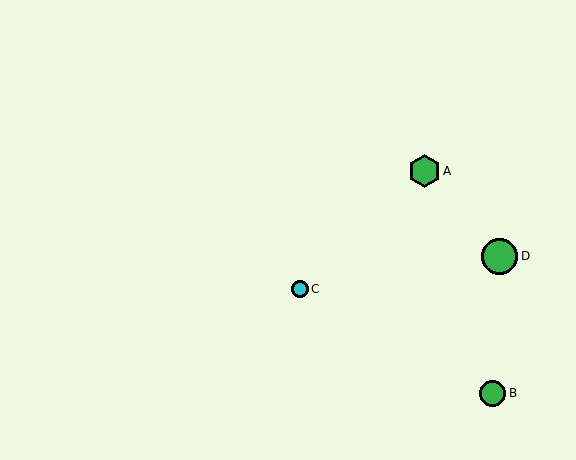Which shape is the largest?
The green circle (labeled D) is the largest.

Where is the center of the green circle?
The center of the green circle is at (493, 393).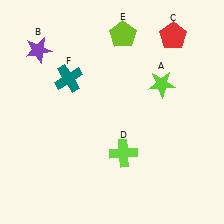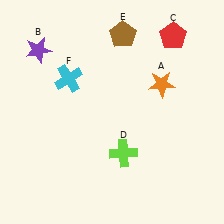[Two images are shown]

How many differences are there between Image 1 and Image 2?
There are 3 differences between the two images.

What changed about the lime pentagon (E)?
In Image 1, E is lime. In Image 2, it changed to brown.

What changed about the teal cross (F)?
In Image 1, F is teal. In Image 2, it changed to cyan.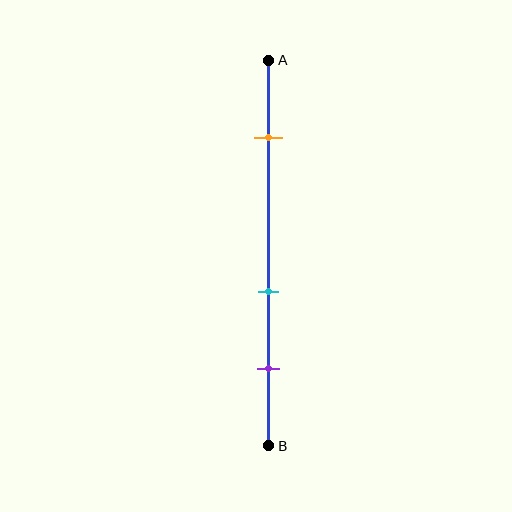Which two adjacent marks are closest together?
The cyan and purple marks are the closest adjacent pair.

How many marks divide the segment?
There are 3 marks dividing the segment.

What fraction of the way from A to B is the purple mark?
The purple mark is approximately 80% (0.8) of the way from A to B.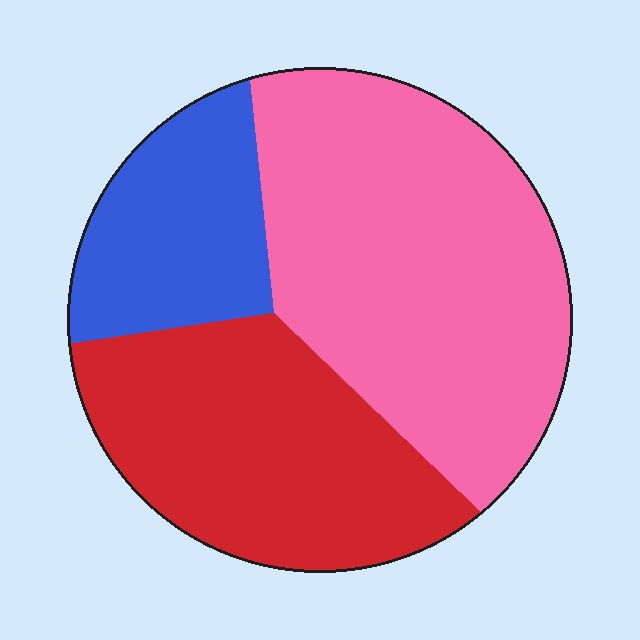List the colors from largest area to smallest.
From largest to smallest: pink, red, blue.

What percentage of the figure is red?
Red takes up between a quarter and a half of the figure.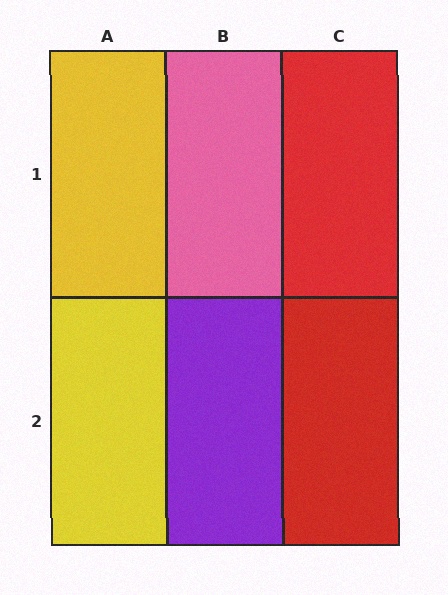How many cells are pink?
1 cell is pink.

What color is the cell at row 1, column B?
Pink.